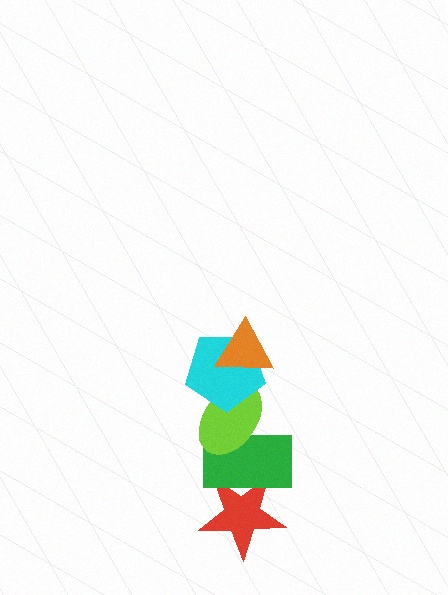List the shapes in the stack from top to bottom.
From top to bottom: the orange triangle, the cyan pentagon, the lime ellipse, the green rectangle, the red star.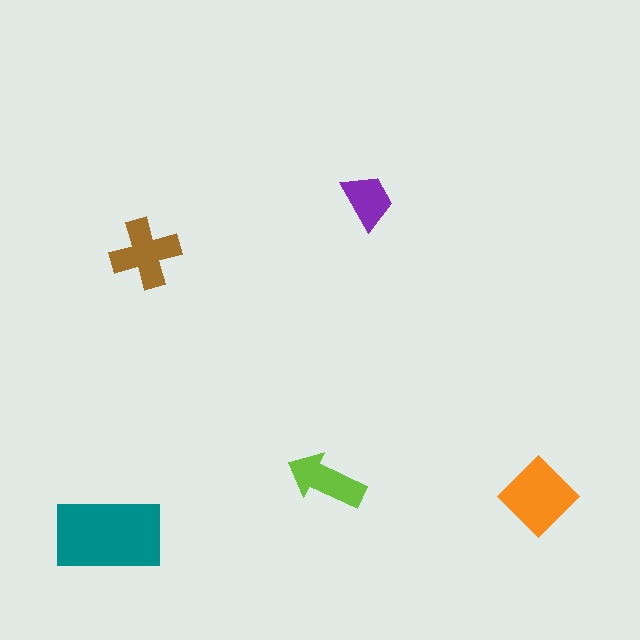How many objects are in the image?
There are 5 objects in the image.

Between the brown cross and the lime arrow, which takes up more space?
The brown cross.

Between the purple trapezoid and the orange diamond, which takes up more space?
The orange diamond.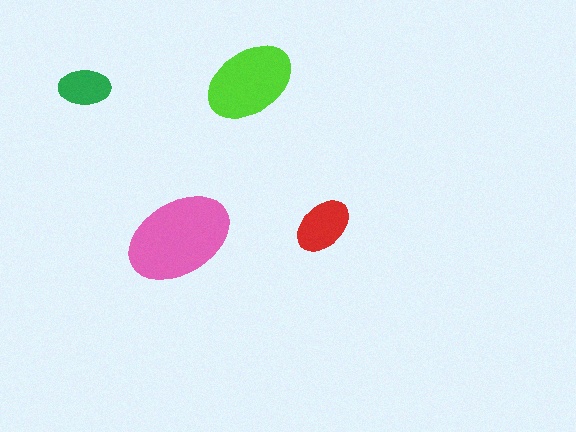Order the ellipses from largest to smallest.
the pink one, the lime one, the red one, the green one.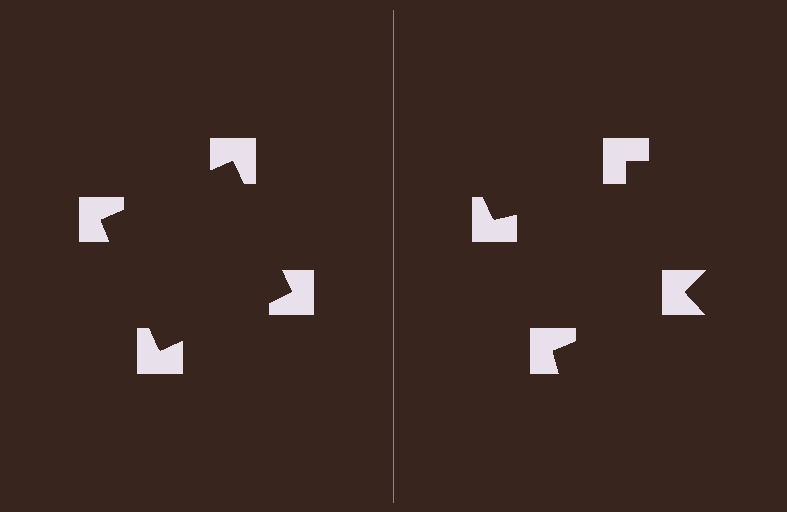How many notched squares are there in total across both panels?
8 — 4 on each side.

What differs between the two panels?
The notched squares are positioned identically on both sides; only the wedge orientations differ. On the left they align to a square; on the right they are misaligned.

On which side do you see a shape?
An illusory square appears on the left side. On the right side the wedge cuts are rotated, so no coherent shape forms.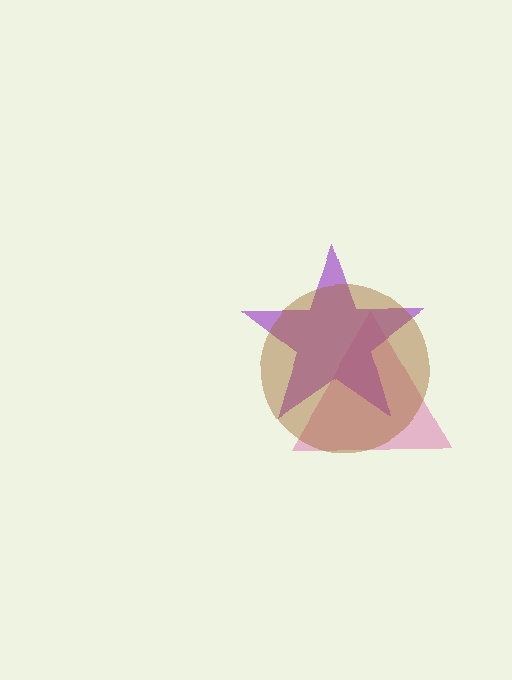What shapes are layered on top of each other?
The layered shapes are: a pink triangle, a purple star, a brown circle.